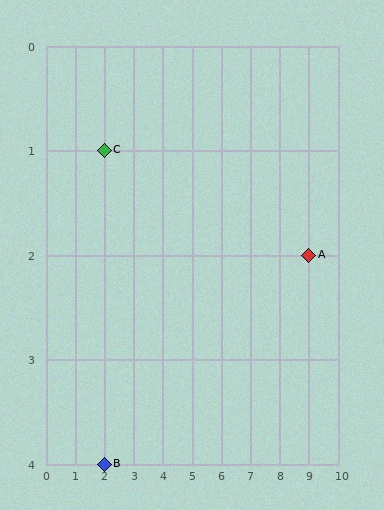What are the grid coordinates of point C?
Point C is at grid coordinates (2, 1).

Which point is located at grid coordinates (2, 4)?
Point B is at (2, 4).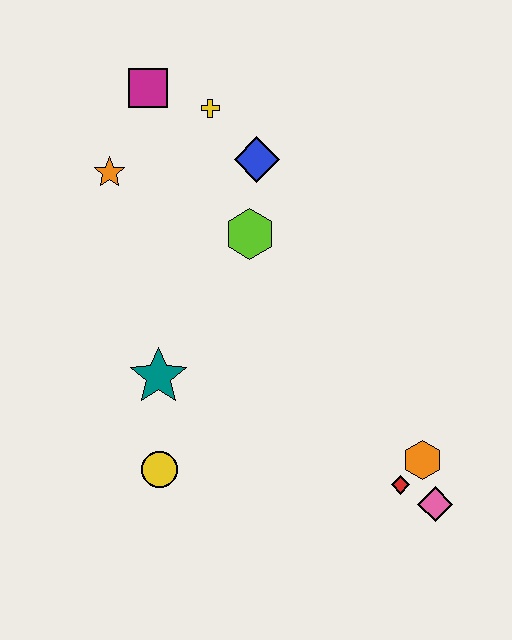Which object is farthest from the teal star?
The pink diamond is farthest from the teal star.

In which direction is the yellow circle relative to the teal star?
The yellow circle is below the teal star.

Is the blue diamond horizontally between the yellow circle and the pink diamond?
Yes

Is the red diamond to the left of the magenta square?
No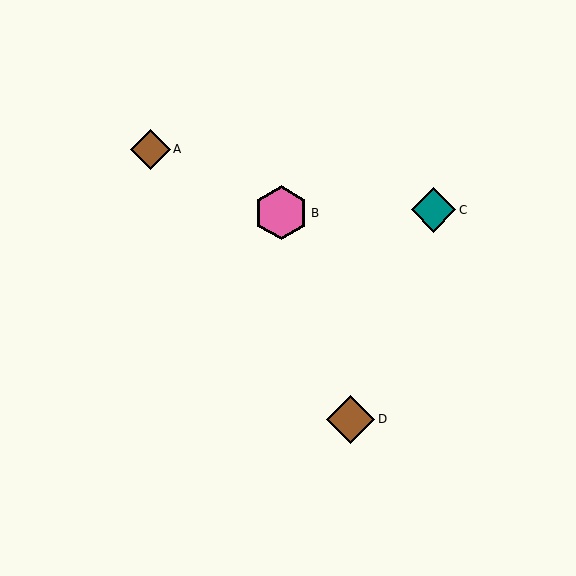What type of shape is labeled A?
Shape A is a brown diamond.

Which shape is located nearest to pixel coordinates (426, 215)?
The teal diamond (labeled C) at (433, 210) is nearest to that location.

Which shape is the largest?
The pink hexagon (labeled B) is the largest.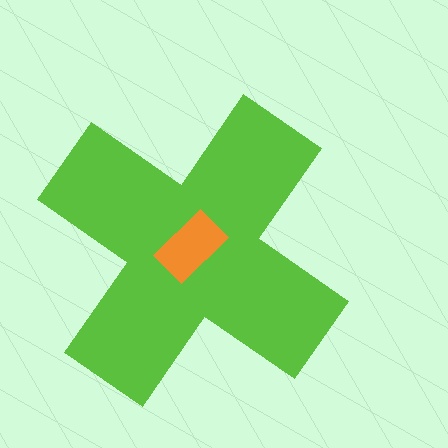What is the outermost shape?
The lime cross.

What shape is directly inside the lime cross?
The orange rectangle.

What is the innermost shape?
The orange rectangle.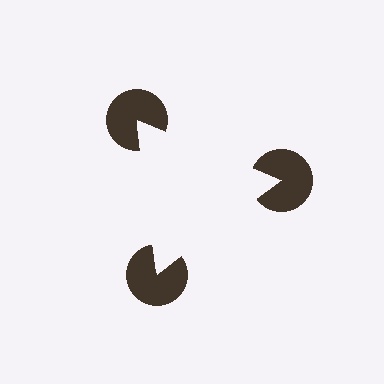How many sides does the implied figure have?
3 sides.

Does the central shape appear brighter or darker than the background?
It typically appears slightly brighter than the background, even though no actual brightness change is drawn.